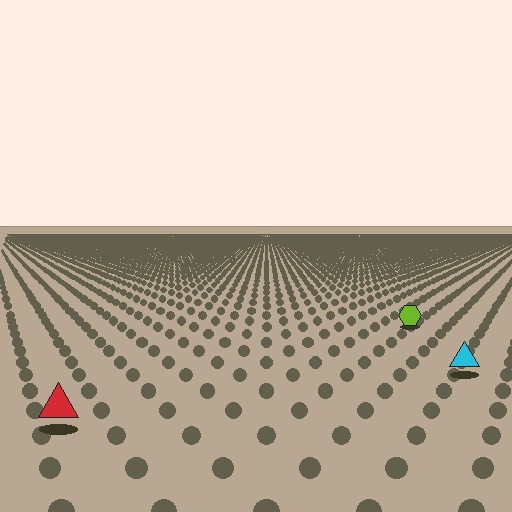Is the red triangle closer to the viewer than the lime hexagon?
Yes. The red triangle is closer — you can tell from the texture gradient: the ground texture is coarser near it.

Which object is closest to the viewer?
The red triangle is closest. The texture marks near it are larger and more spread out.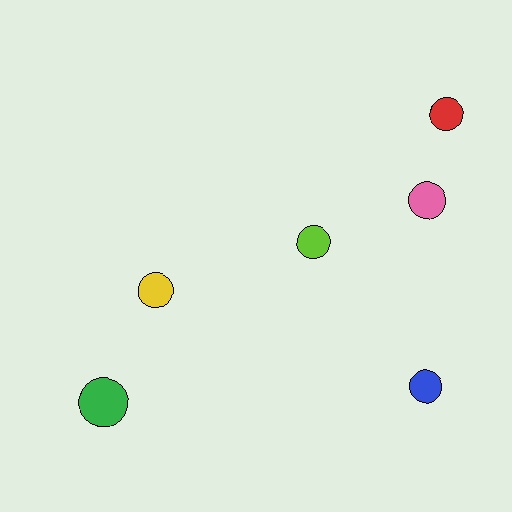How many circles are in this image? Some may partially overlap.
There are 6 circles.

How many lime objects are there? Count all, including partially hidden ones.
There is 1 lime object.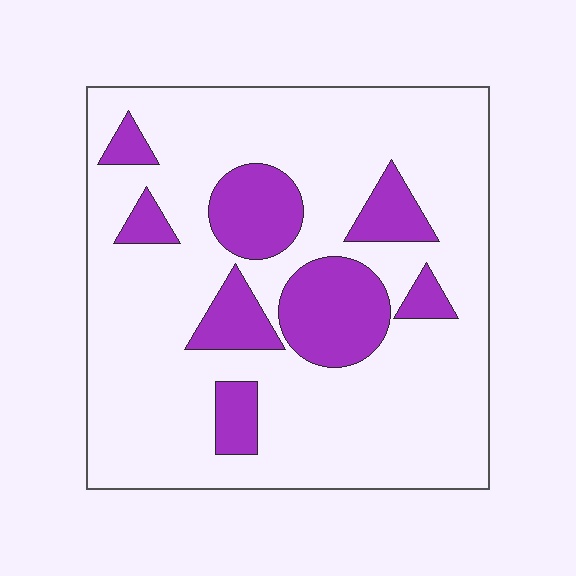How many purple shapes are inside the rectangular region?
8.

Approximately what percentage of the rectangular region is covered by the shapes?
Approximately 20%.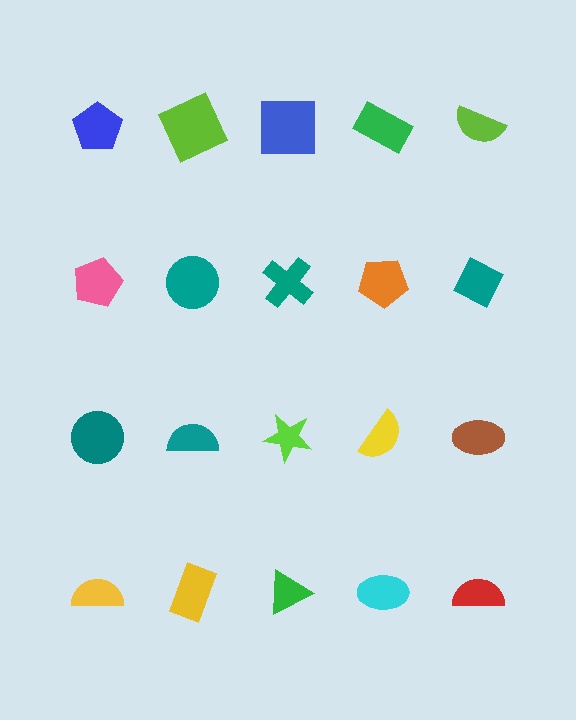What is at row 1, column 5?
A lime semicircle.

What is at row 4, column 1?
A yellow semicircle.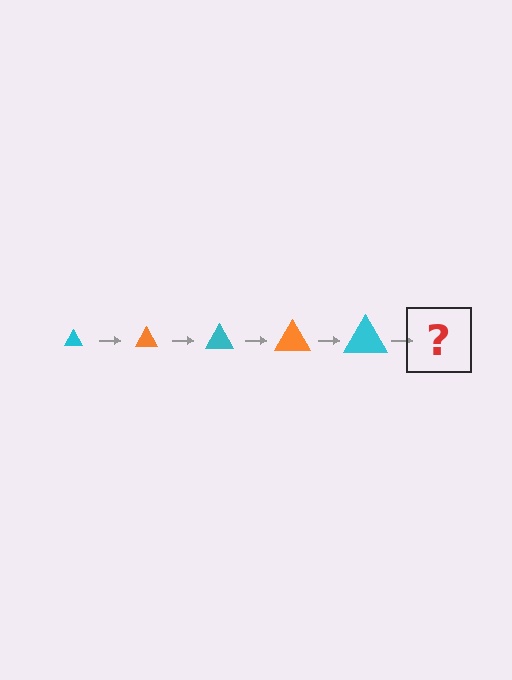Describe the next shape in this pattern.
It should be an orange triangle, larger than the previous one.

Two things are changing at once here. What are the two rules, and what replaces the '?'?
The two rules are that the triangle grows larger each step and the color cycles through cyan and orange. The '?' should be an orange triangle, larger than the previous one.